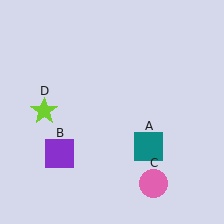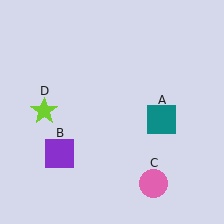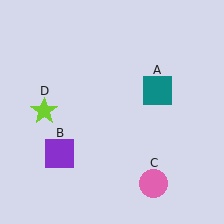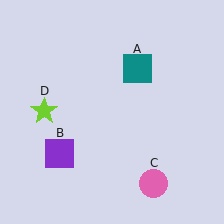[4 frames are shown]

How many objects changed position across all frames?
1 object changed position: teal square (object A).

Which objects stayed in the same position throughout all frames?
Purple square (object B) and pink circle (object C) and lime star (object D) remained stationary.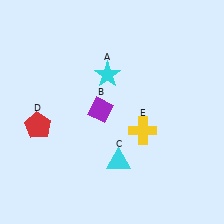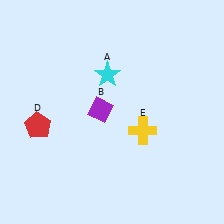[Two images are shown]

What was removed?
The cyan triangle (C) was removed in Image 2.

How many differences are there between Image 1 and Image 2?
There is 1 difference between the two images.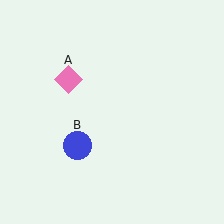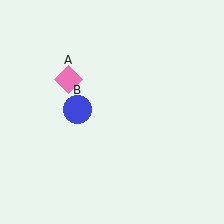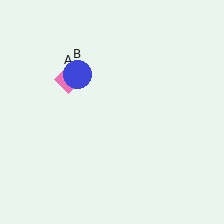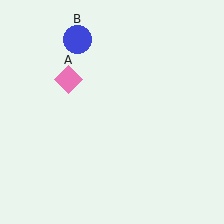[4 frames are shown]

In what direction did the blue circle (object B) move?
The blue circle (object B) moved up.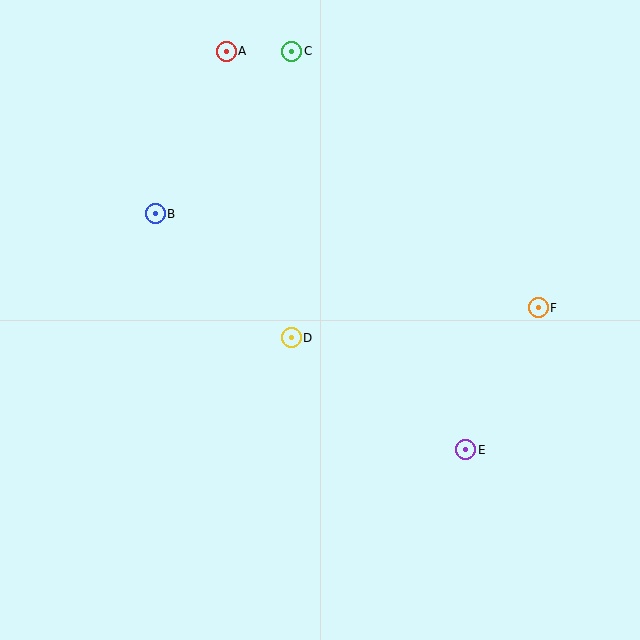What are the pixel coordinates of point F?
Point F is at (538, 308).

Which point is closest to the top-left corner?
Point A is closest to the top-left corner.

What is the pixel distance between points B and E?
The distance between B and E is 390 pixels.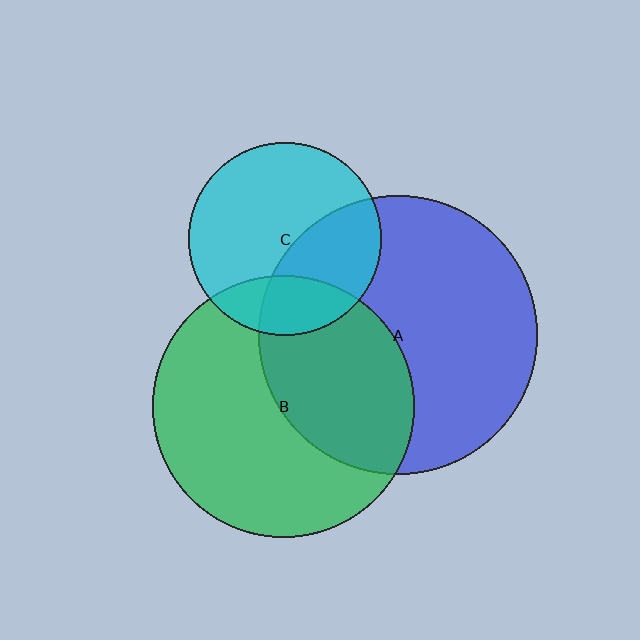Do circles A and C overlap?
Yes.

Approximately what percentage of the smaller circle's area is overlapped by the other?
Approximately 35%.